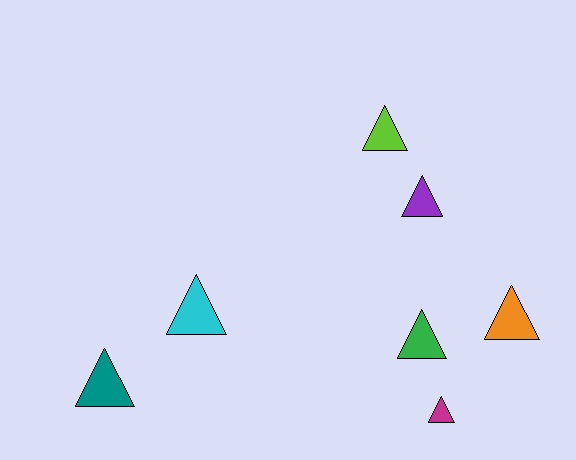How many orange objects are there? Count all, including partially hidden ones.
There is 1 orange object.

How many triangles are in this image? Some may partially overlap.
There are 7 triangles.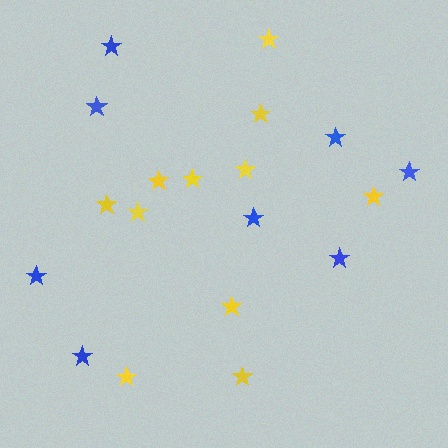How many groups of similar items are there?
There are 2 groups: one group of yellow stars (11) and one group of blue stars (8).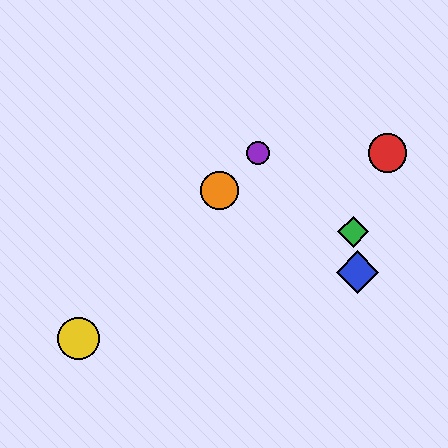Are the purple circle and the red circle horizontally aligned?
Yes, both are at y≈153.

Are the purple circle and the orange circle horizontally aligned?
No, the purple circle is at y≈153 and the orange circle is at y≈191.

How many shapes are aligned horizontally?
2 shapes (the red circle, the purple circle) are aligned horizontally.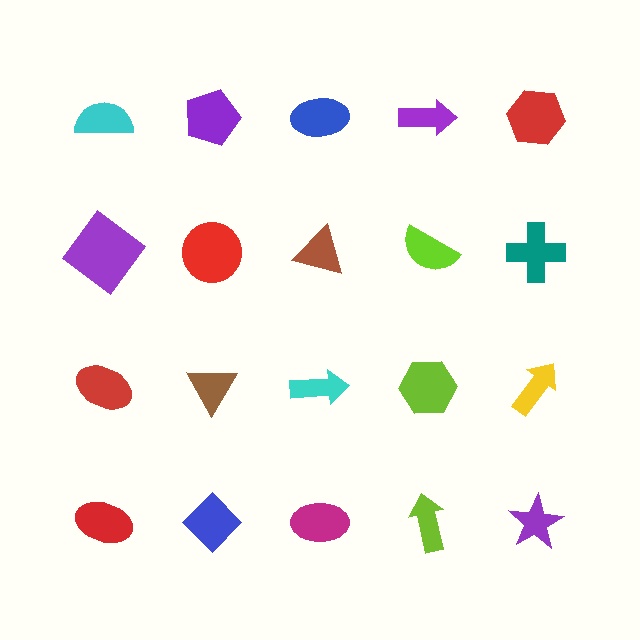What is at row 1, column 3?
A blue ellipse.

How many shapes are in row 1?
5 shapes.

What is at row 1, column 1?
A cyan semicircle.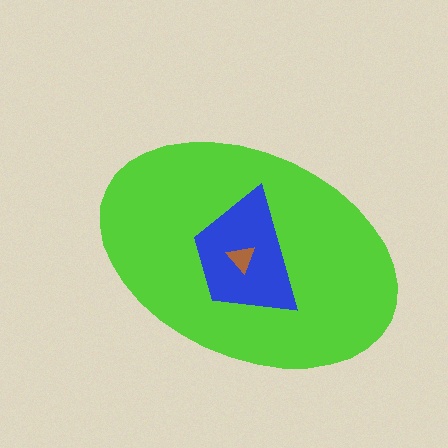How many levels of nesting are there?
3.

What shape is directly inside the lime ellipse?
The blue trapezoid.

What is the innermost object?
The brown triangle.